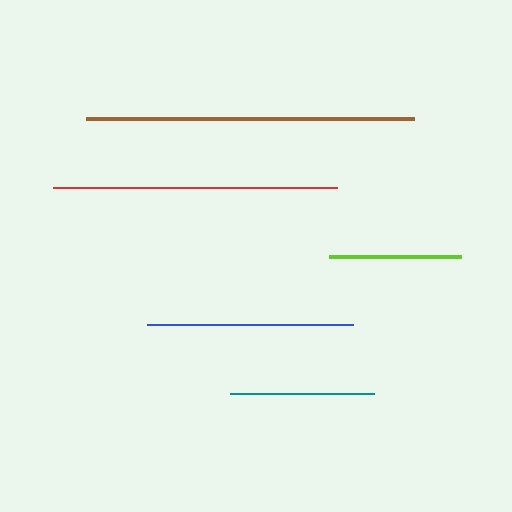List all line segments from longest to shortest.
From longest to shortest: brown, red, blue, teal, lime.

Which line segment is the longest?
The brown line is the longest at approximately 328 pixels.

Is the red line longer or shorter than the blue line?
The red line is longer than the blue line.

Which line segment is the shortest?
The lime line is the shortest at approximately 133 pixels.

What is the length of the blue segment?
The blue segment is approximately 206 pixels long.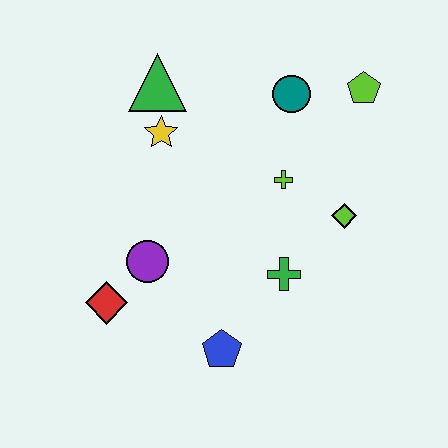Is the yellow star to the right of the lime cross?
No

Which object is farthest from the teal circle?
The red diamond is farthest from the teal circle.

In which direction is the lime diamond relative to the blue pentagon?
The lime diamond is above the blue pentagon.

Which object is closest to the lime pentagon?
The teal circle is closest to the lime pentagon.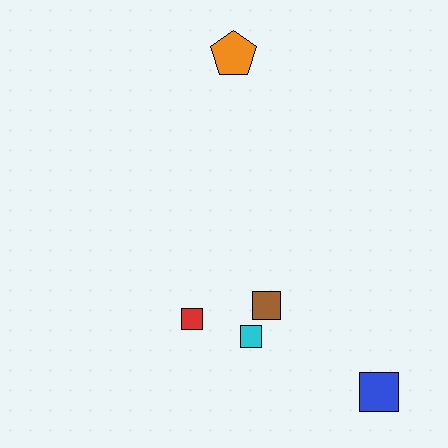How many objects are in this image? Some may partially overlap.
There are 5 objects.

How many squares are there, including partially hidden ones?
There are 4 squares.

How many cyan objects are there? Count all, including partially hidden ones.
There is 1 cyan object.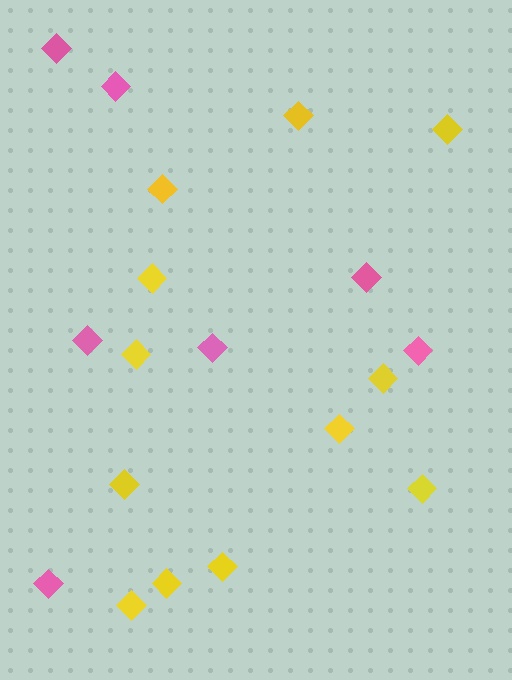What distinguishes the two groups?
There are 2 groups: one group of yellow diamonds (12) and one group of pink diamonds (7).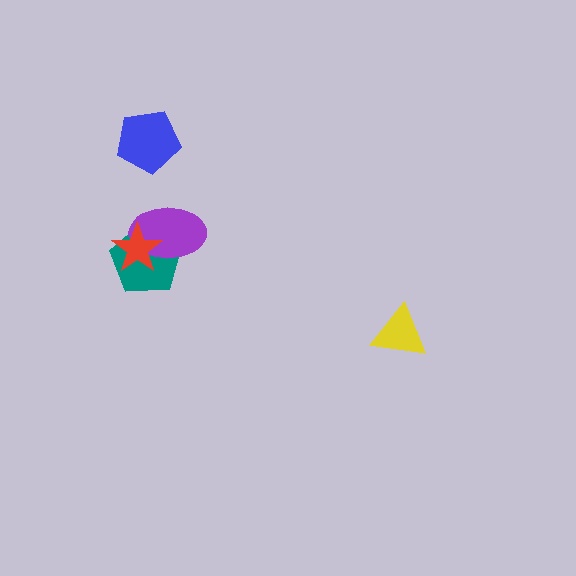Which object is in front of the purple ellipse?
The red star is in front of the purple ellipse.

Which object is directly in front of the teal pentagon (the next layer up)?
The purple ellipse is directly in front of the teal pentagon.